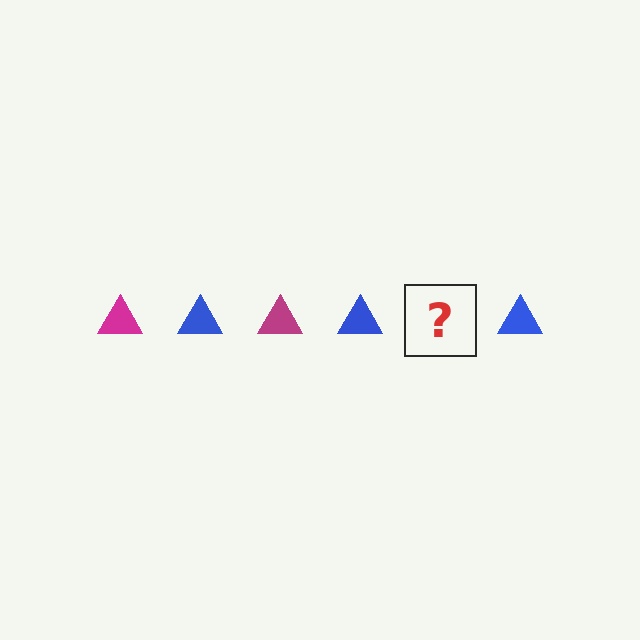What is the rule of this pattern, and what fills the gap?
The rule is that the pattern cycles through magenta, blue triangles. The gap should be filled with a magenta triangle.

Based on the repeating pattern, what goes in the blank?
The blank should be a magenta triangle.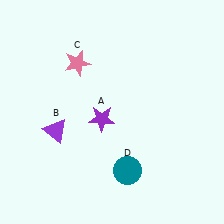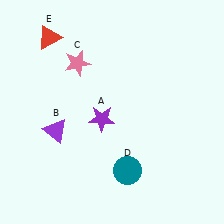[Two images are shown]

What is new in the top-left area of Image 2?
A red triangle (E) was added in the top-left area of Image 2.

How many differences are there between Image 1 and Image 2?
There is 1 difference between the two images.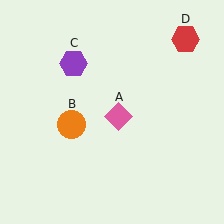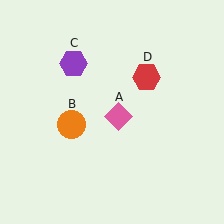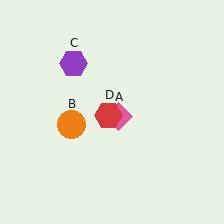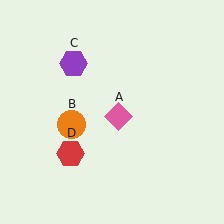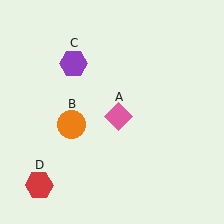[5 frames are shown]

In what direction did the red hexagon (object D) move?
The red hexagon (object D) moved down and to the left.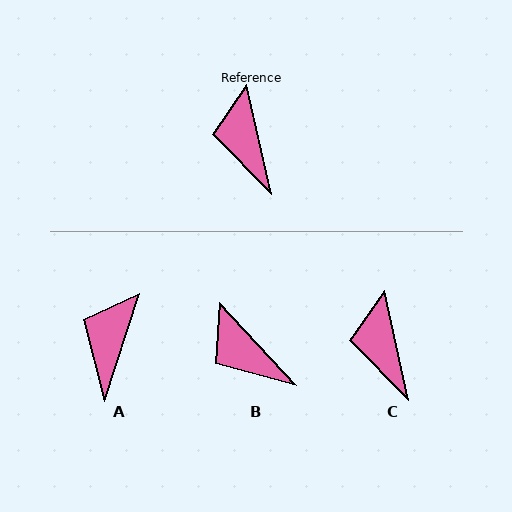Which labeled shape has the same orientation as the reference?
C.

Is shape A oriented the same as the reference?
No, it is off by about 30 degrees.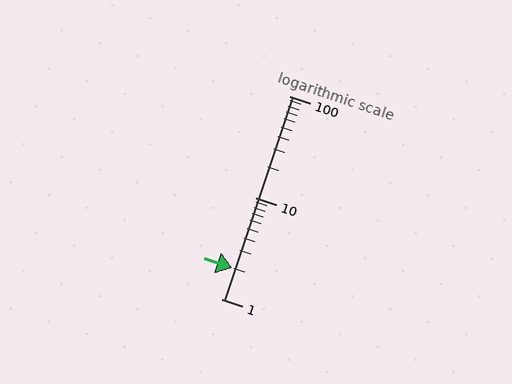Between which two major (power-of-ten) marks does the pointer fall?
The pointer is between 1 and 10.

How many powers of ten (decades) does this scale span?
The scale spans 2 decades, from 1 to 100.